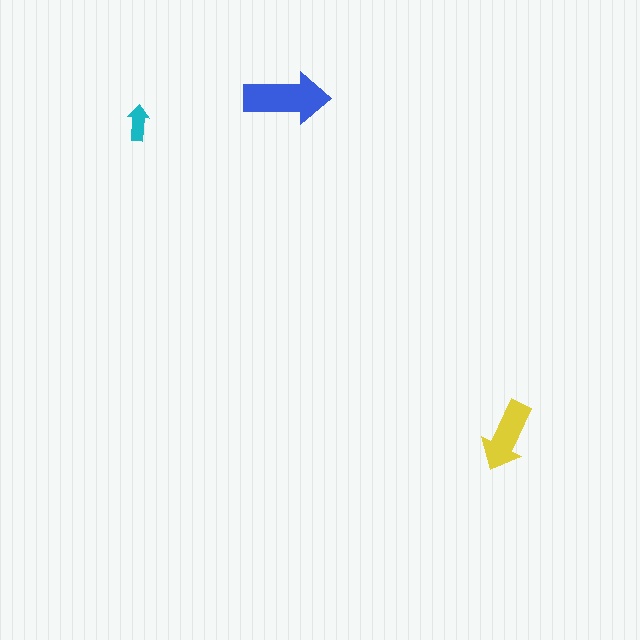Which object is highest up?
The blue arrow is topmost.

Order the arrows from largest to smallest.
the blue one, the yellow one, the cyan one.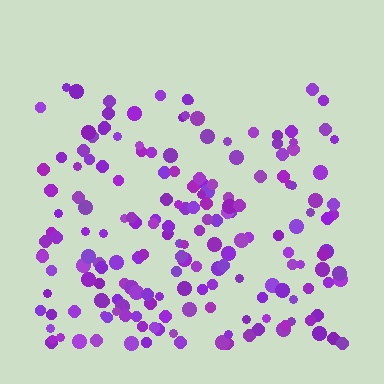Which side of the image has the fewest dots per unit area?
The top.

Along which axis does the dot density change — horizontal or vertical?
Vertical.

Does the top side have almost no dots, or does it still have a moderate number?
Still a moderate number, just noticeably fewer than the bottom.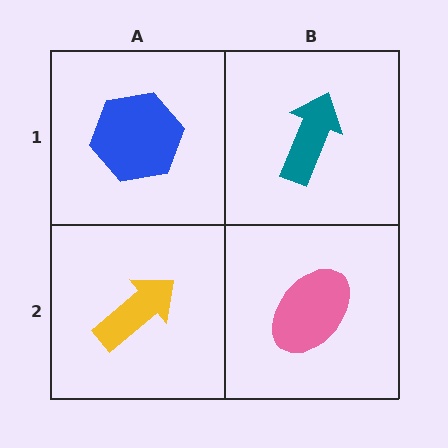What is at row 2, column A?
A yellow arrow.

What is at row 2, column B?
A pink ellipse.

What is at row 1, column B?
A teal arrow.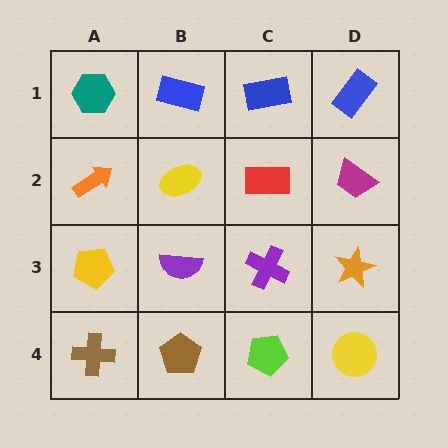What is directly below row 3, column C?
A lime pentagon.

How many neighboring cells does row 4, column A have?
2.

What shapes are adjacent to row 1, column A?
An orange arrow (row 2, column A), a blue rectangle (row 1, column B).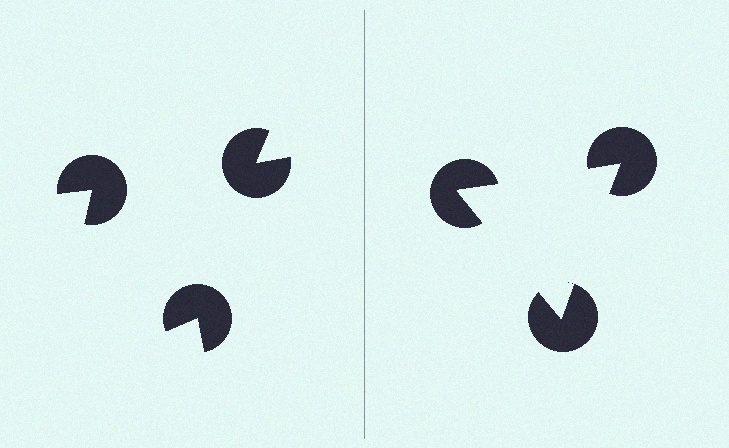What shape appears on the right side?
An illusory triangle.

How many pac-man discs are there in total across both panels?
6 — 3 on each side.